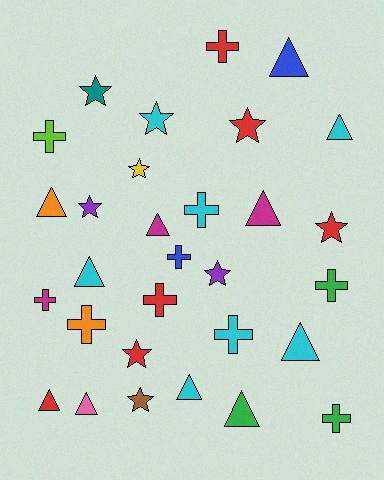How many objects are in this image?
There are 30 objects.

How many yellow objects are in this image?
There is 1 yellow object.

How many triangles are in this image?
There are 11 triangles.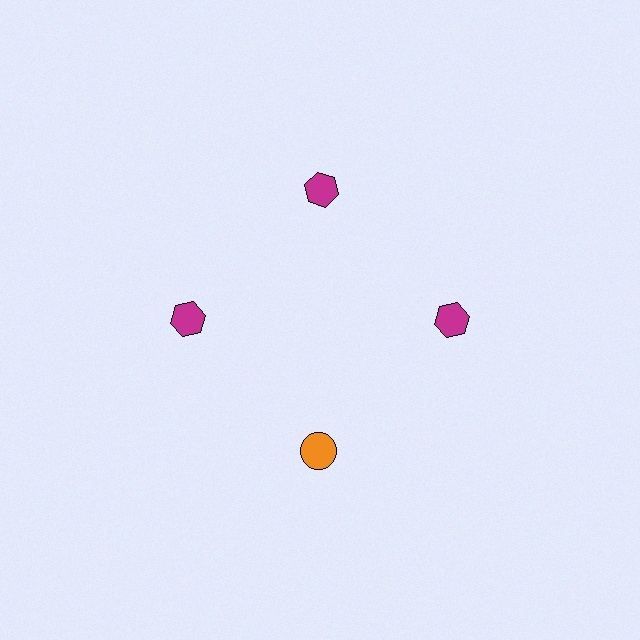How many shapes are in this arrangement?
There are 4 shapes arranged in a ring pattern.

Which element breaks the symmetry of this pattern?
The orange circle at roughly the 6 o'clock position breaks the symmetry. All other shapes are magenta hexagons.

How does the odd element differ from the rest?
It differs in both color (orange instead of magenta) and shape (circle instead of hexagon).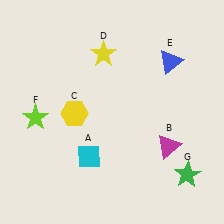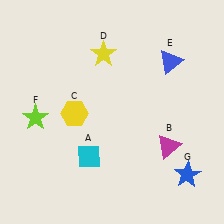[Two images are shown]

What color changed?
The star (G) changed from green in Image 1 to blue in Image 2.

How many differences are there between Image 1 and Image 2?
There is 1 difference between the two images.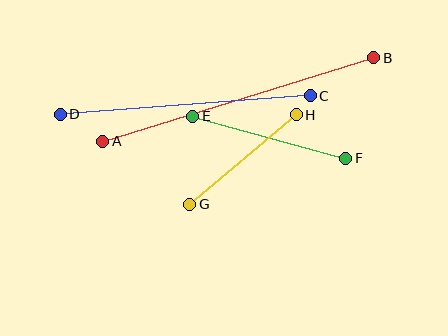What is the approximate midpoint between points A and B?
The midpoint is at approximately (238, 99) pixels.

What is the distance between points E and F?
The distance is approximately 159 pixels.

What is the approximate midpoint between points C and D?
The midpoint is at approximately (185, 105) pixels.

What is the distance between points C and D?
The distance is approximately 251 pixels.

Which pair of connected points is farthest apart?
Points A and B are farthest apart.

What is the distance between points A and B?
The distance is approximately 284 pixels.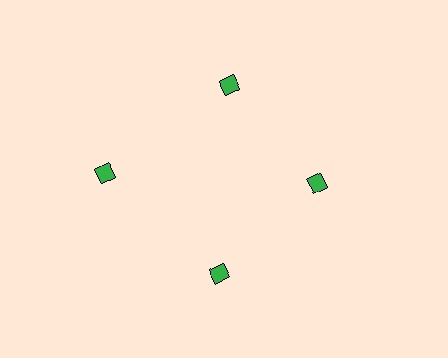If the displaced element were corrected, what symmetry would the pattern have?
It would have 4-fold rotational symmetry — the pattern would map onto itself every 90 degrees.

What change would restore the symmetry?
The symmetry would be restored by moving it inward, back onto the ring so that all 4 diamonds sit at equal angles and equal distance from the center.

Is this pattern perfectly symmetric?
No. The 4 green diamonds are arranged in a ring, but one element near the 9 o'clock position is pushed outward from the center, breaking the 4-fold rotational symmetry.